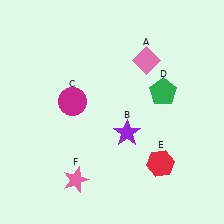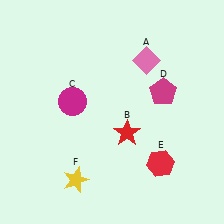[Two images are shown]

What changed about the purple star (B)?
In Image 1, B is purple. In Image 2, it changed to red.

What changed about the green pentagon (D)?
In Image 1, D is green. In Image 2, it changed to magenta.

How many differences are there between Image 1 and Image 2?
There are 3 differences between the two images.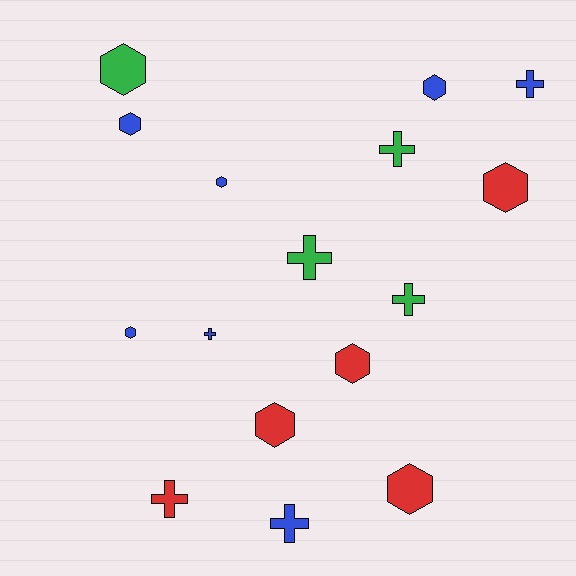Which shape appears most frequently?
Hexagon, with 9 objects.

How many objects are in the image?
There are 16 objects.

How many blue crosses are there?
There are 3 blue crosses.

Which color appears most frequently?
Blue, with 7 objects.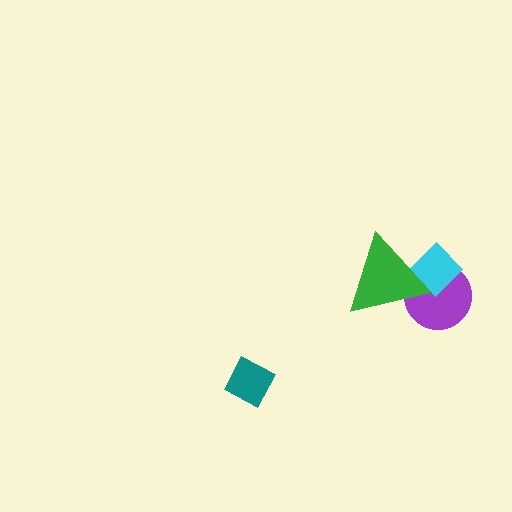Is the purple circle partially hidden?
Yes, it is partially covered by another shape.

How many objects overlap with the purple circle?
2 objects overlap with the purple circle.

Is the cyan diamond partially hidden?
Yes, it is partially covered by another shape.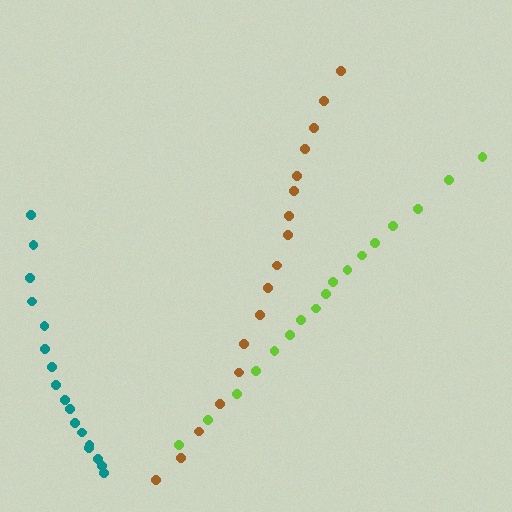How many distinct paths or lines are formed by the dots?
There are 3 distinct paths.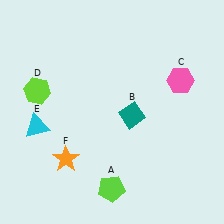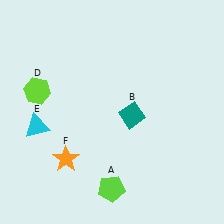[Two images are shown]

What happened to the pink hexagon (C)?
The pink hexagon (C) was removed in Image 2. It was in the top-right area of Image 1.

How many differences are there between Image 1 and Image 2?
There is 1 difference between the two images.